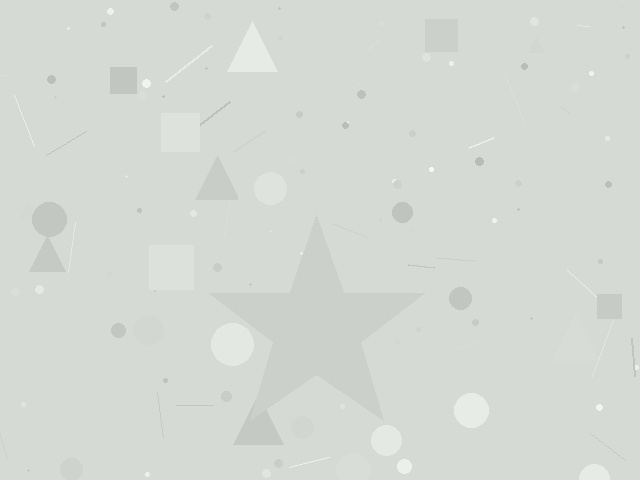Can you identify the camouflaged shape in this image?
The camouflaged shape is a star.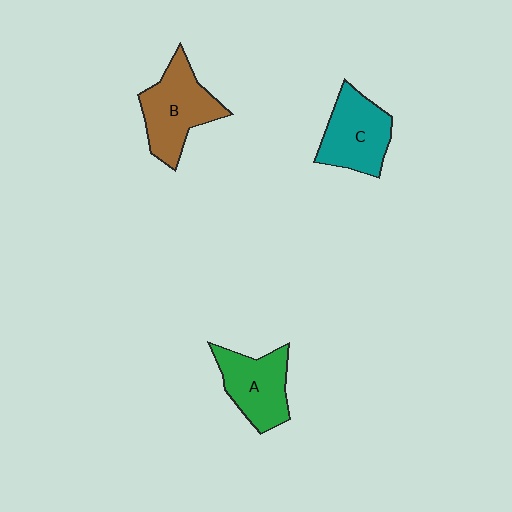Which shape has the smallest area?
Shape A (green).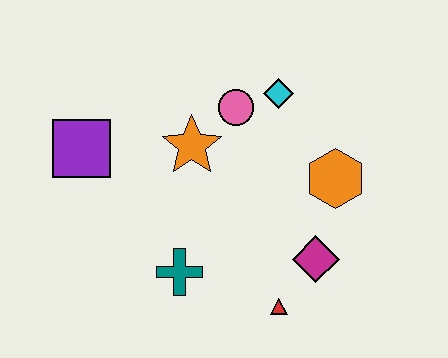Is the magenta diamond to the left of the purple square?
No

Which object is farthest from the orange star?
The red triangle is farthest from the orange star.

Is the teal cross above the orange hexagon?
No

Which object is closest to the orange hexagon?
The magenta diamond is closest to the orange hexagon.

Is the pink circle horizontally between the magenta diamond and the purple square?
Yes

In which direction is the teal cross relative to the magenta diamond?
The teal cross is to the left of the magenta diamond.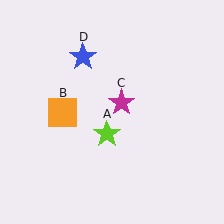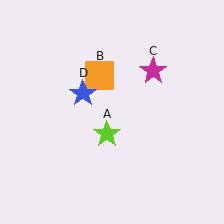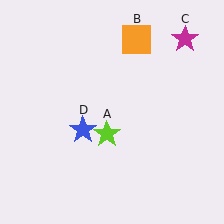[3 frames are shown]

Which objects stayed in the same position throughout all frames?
Lime star (object A) remained stationary.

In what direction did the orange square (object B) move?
The orange square (object B) moved up and to the right.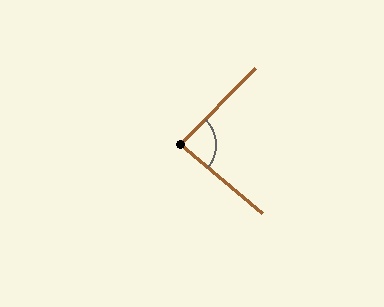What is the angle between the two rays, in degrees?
Approximately 85 degrees.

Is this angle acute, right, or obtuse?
It is acute.